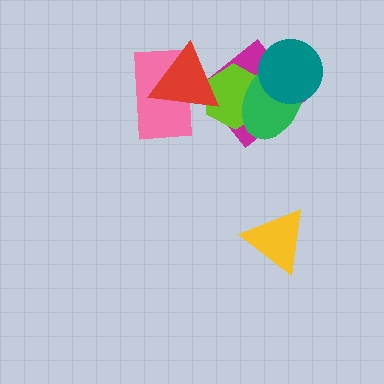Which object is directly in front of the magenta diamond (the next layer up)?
The lime hexagon is directly in front of the magenta diamond.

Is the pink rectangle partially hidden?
Yes, it is partially covered by another shape.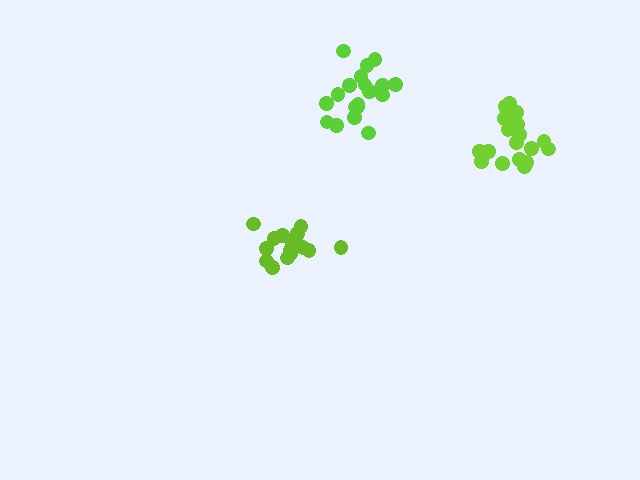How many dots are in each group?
Group 1: 16 dots, Group 2: 19 dots, Group 3: 20 dots (55 total).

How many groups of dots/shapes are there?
There are 3 groups.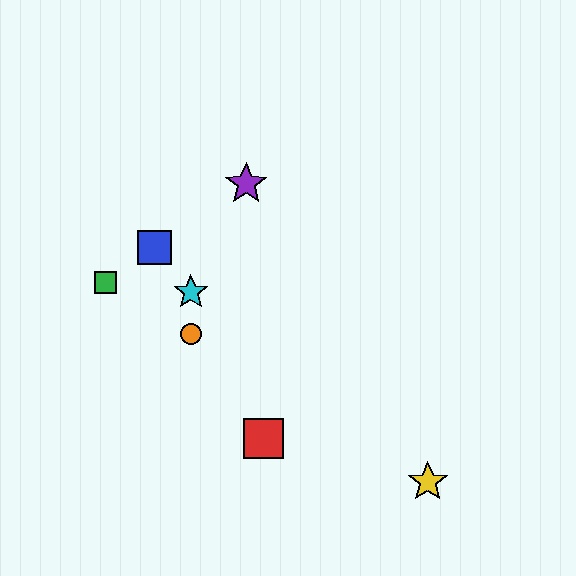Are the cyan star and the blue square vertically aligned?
No, the cyan star is at x≈191 and the blue square is at x≈154.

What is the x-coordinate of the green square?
The green square is at x≈105.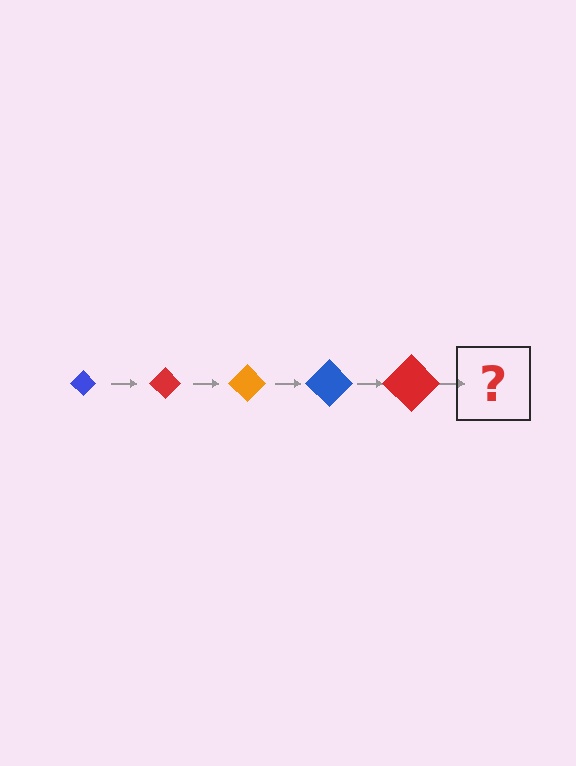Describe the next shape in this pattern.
It should be an orange diamond, larger than the previous one.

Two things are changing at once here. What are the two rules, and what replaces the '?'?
The two rules are that the diamond grows larger each step and the color cycles through blue, red, and orange. The '?' should be an orange diamond, larger than the previous one.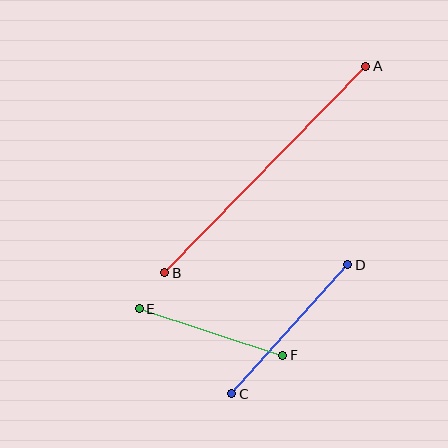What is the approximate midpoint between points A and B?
The midpoint is at approximately (265, 170) pixels.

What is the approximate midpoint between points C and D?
The midpoint is at approximately (290, 329) pixels.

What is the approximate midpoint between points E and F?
The midpoint is at approximately (211, 332) pixels.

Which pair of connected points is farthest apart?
Points A and B are farthest apart.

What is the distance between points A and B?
The distance is approximately 288 pixels.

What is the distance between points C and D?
The distance is approximately 174 pixels.